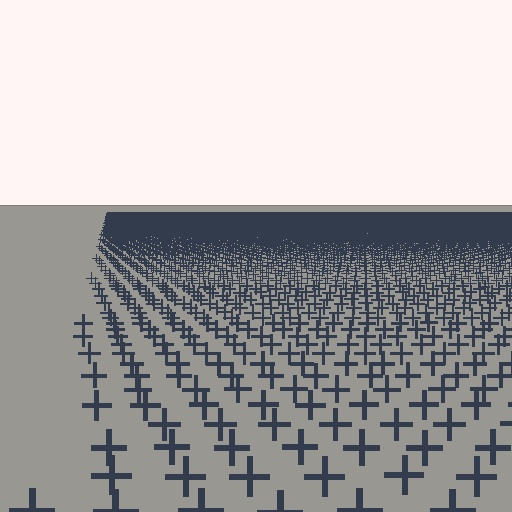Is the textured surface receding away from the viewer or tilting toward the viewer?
The surface is receding away from the viewer. Texture elements get smaller and denser toward the top.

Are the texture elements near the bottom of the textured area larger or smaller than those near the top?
Larger. Near the bottom, elements are closer to the viewer and appear at a bigger on-screen size.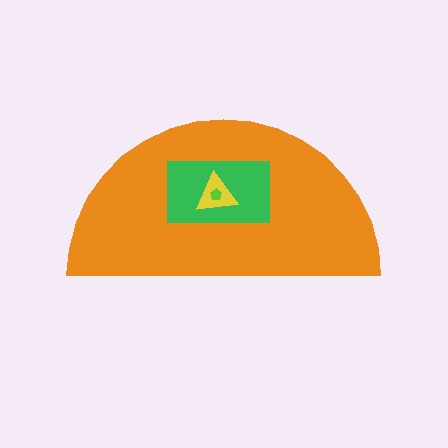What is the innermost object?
The lime pentagon.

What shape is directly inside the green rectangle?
The yellow triangle.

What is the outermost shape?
The orange semicircle.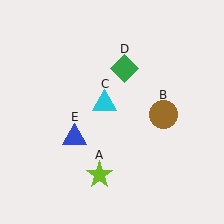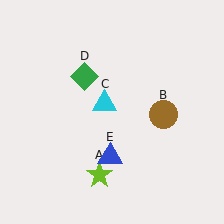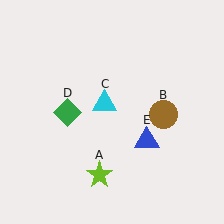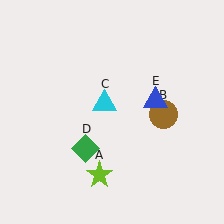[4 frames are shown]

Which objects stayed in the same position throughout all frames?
Lime star (object A) and brown circle (object B) and cyan triangle (object C) remained stationary.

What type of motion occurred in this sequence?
The green diamond (object D), blue triangle (object E) rotated counterclockwise around the center of the scene.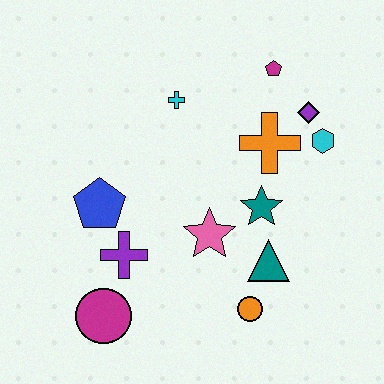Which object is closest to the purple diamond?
The cyan hexagon is closest to the purple diamond.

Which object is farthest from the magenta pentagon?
The magenta circle is farthest from the magenta pentagon.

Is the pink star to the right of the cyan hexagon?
No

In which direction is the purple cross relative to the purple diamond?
The purple cross is to the left of the purple diamond.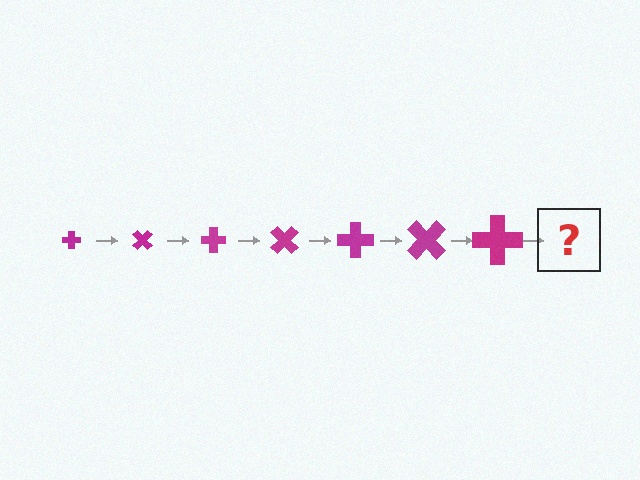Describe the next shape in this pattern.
It should be a cross, larger than the previous one and rotated 315 degrees from the start.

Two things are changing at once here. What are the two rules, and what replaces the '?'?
The two rules are that the cross grows larger each step and it rotates 45 degrees each step. The '?' should be a cross, larger than the previous one and rotated 315 degrees from the start.